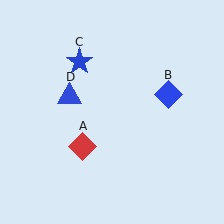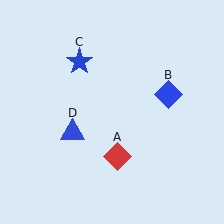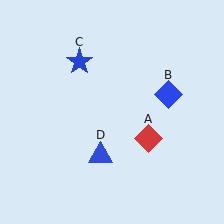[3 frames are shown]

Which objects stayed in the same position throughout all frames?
Blue diamond (object B) and blue star (object C) remained stationary.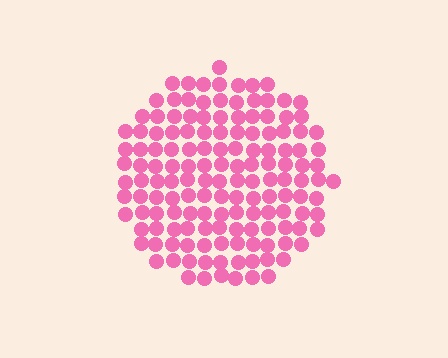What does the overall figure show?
The overall figure shows a circle.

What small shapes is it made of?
It is made of small circles.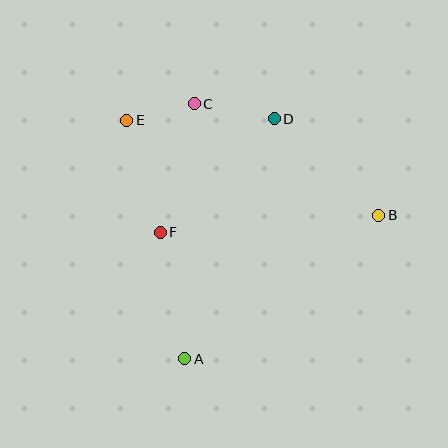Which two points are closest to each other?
Points C and E are closest to each other.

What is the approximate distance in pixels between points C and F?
The distance between C and F is approximately 133 pixels.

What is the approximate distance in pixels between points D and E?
The distance between D and E is approximately 148 pixels.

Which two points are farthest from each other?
Points B and E are farthest from each other.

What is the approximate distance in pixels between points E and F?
The distance between E and F is approximately 117 pixels.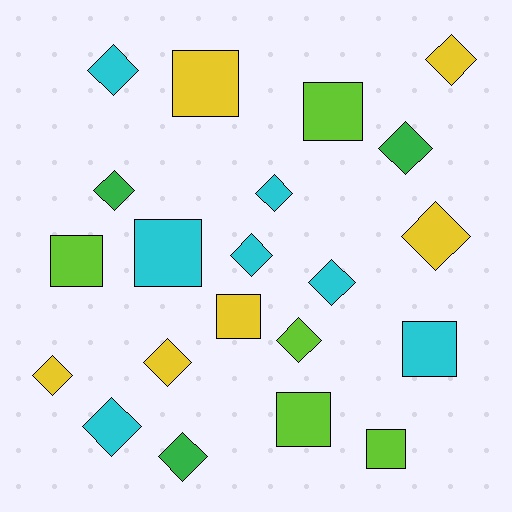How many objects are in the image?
There are 21 objects.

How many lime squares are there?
There are 4 lime squares.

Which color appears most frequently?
Cyan, with 7 objects.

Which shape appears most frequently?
Diamond, with 13 objects.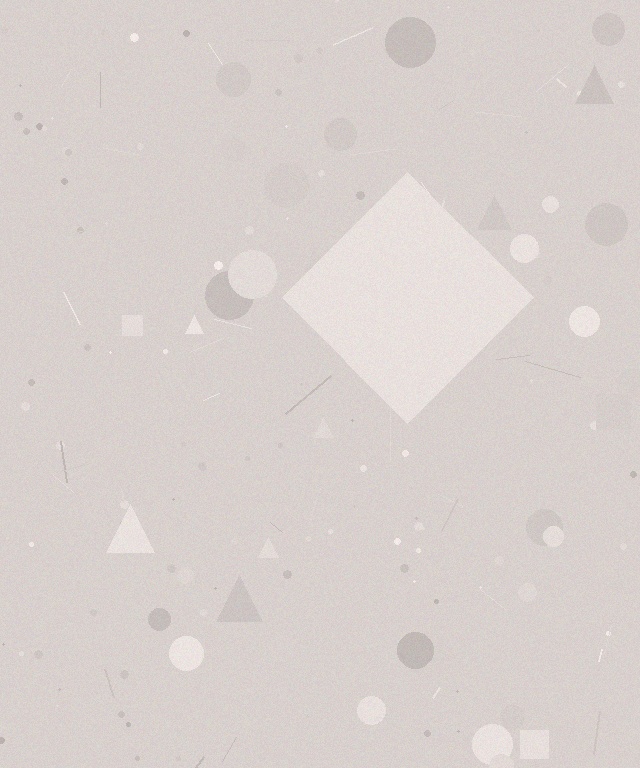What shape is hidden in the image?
A diamond is hidden in the image.